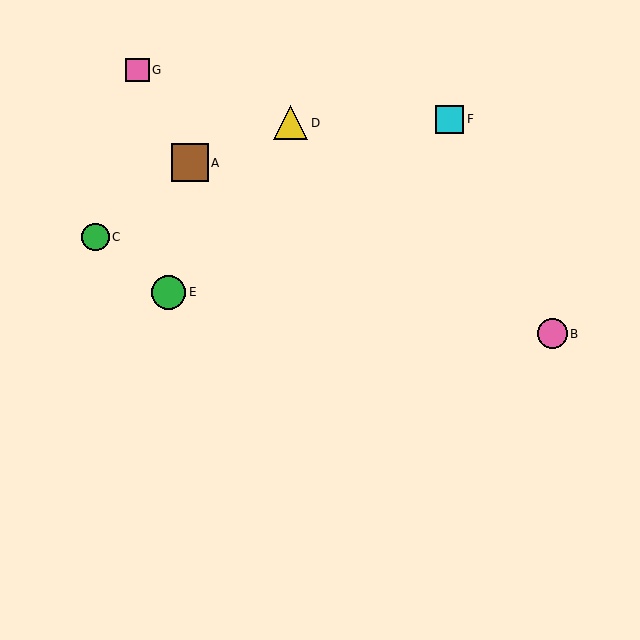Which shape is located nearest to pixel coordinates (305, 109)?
The yellow triangle (labeled D) at (290, 123) is nearest to that location.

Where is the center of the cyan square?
The center of the cyan square is at (450, 119).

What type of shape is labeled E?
Shape E is a green circle.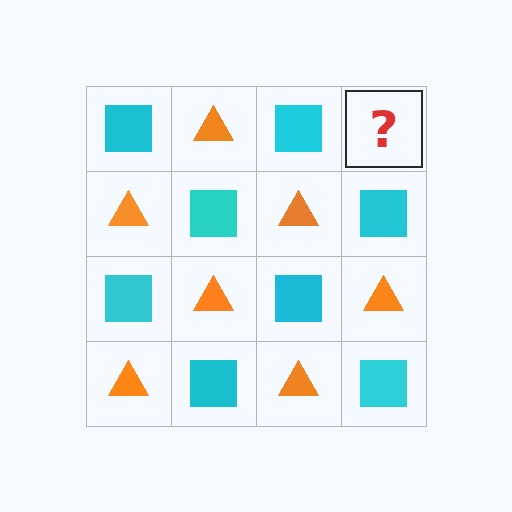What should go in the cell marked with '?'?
The missing cell should contain an orange triangle.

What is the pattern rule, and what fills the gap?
The rule is that it alternates cyan square and orange triangle in a checkerboard pattern. The gap should be filled with an orange triangle.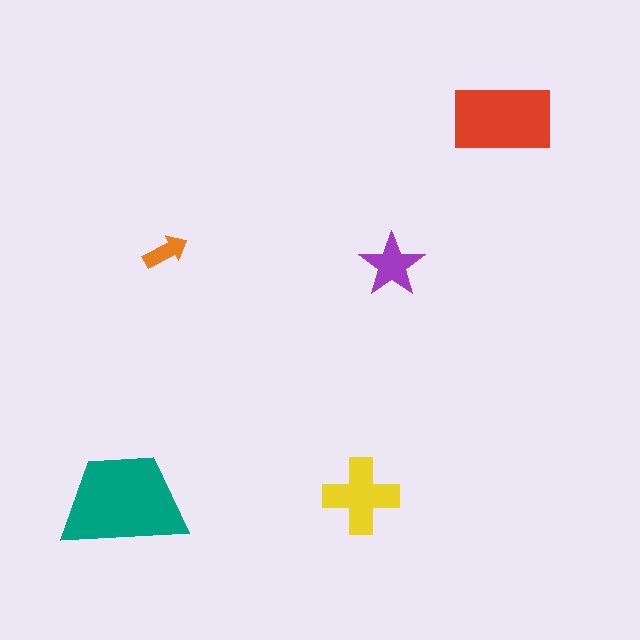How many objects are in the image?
There are 5 objects in the image.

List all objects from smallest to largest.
The orange arrow, the purple star, the yellow cross, the red rectangle, the teal trapezoid.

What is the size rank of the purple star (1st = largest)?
4th.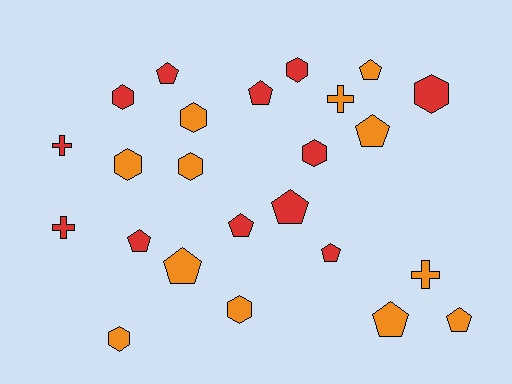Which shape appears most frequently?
Pentagon, with 11 objects.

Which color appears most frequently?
Orange, with 12 objects.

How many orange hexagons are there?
There are 5 orange hexagons.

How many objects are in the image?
There are 24 objects.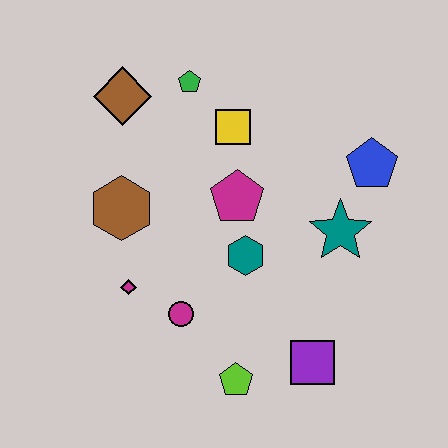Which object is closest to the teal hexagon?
The magenta pentagon is closest to the teal hexagon.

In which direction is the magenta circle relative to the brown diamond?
The magenta circle is below the brown diamond.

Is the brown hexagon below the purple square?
No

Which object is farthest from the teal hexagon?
The brown diamond is farthest from the teal hexagon.